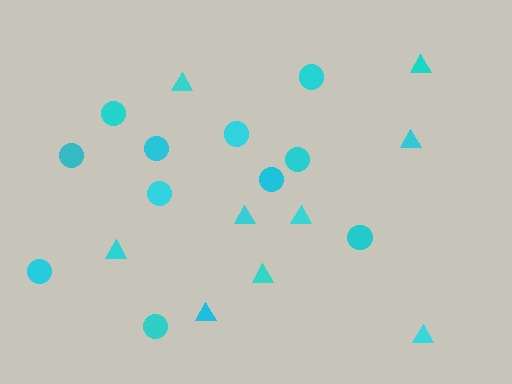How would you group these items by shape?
There are 2 groups: one group of triangles (9) and one group of circles (11).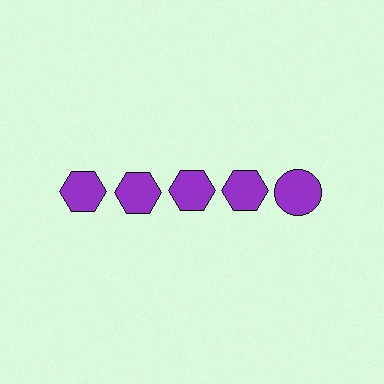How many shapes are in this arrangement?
There are 5 shapes arranged in a grid pattern.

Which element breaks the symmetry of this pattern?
The purple circle in the top row, rightmost column breaks the symmetry. All other shapes are purple hexagons.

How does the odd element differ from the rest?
It has a different shape: circle instead of hexagon.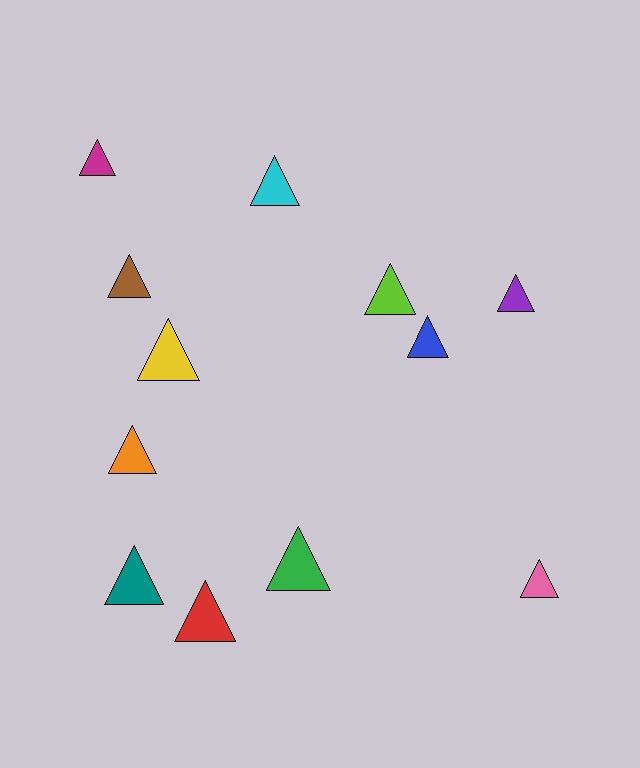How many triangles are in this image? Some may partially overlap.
There are 12 triangles.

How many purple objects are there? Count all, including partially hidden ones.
There is 1 purple object.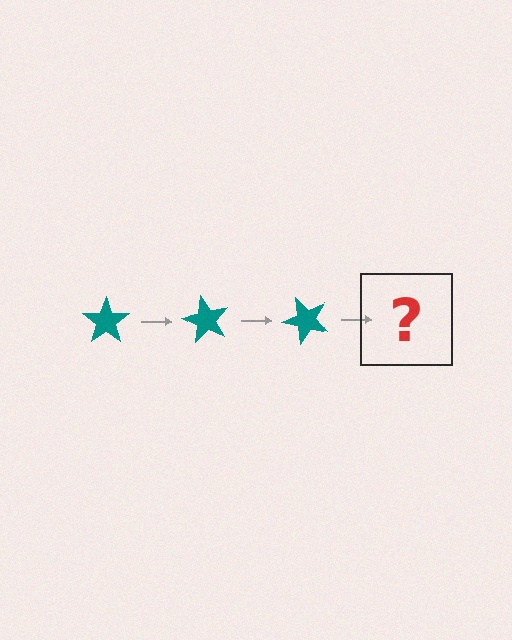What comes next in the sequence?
The next element should be a teal star rotated 180 degrees.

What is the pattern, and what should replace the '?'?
The pattern is that the star rotates 60 degrees each step. The '?' should be a teal star rotated 180 degrees.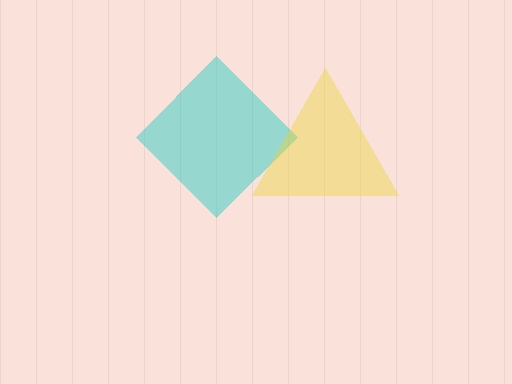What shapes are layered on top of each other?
The layered shapes are: a cyan diamond, a yellow triangle.